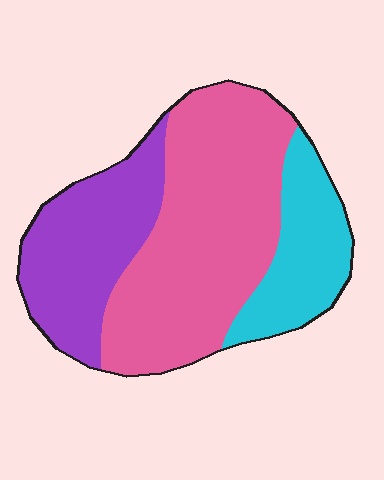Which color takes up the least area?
Cyan, at roughly 20%.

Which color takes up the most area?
Pink, at roughly 50%.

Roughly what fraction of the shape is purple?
Purple covers roughly 30% of the shape.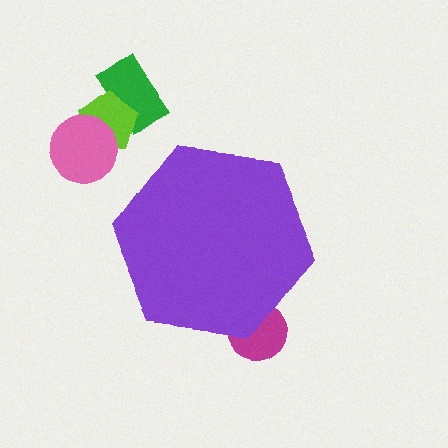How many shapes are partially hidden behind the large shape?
1 shape is partially hidden.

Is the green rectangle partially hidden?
No, the green rectangle is fully visible.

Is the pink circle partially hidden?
No, the pink circle is fully visible.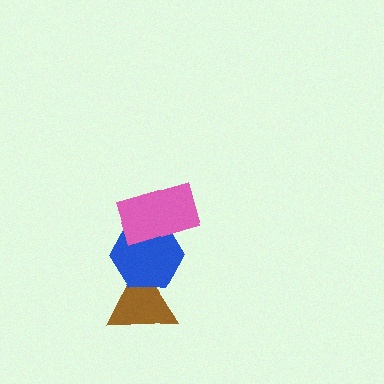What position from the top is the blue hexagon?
The blue hexagon is 2nd from the top.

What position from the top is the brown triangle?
The brown triangle is 3rd from the top.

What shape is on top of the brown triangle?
The blue hexagon is on top of the brown triangle.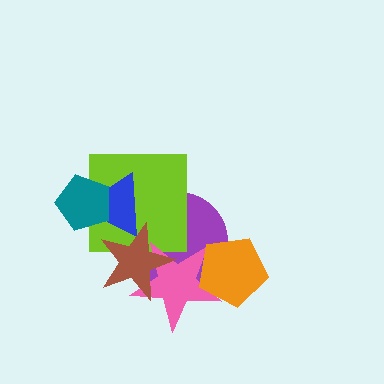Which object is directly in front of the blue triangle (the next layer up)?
The teal pentagon is directly in front of the blue triangle.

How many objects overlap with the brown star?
4 objects overlap with the brown star.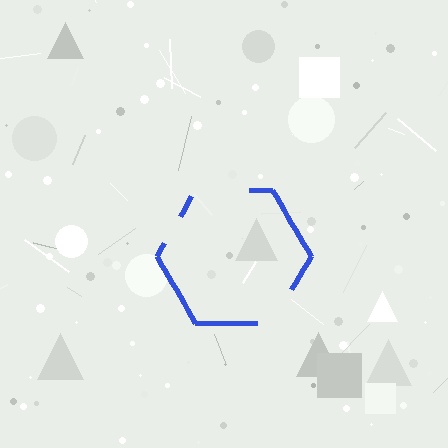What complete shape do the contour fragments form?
The contour fragments form a hexagon.